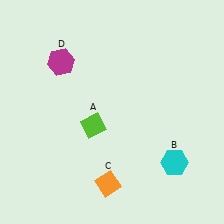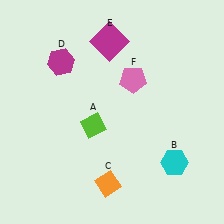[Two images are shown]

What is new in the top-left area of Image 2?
A magenta square (E) was added in the top-left area of Image 2.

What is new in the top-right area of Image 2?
A pink pentagon (F) was added in the top-right area of Image 2.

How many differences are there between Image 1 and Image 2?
There are 2 differences between the two images.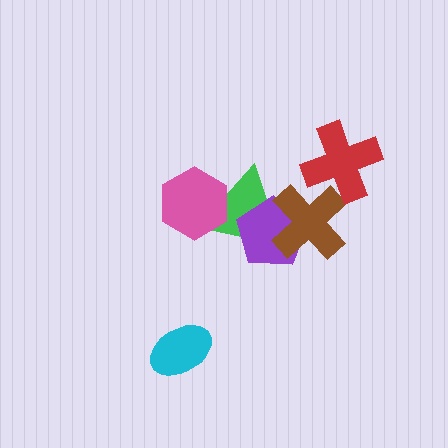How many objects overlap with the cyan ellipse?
0 objects overlap with the cyan ellipse.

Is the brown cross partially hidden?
Yes, it is partially covered by another shape.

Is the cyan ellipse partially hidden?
No, no other shape covers it.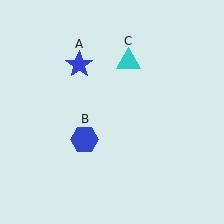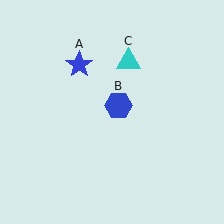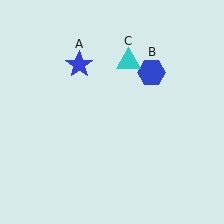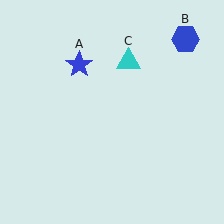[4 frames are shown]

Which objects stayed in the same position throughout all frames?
Blue star (object A) and cyan triangle (object C) remained stationary.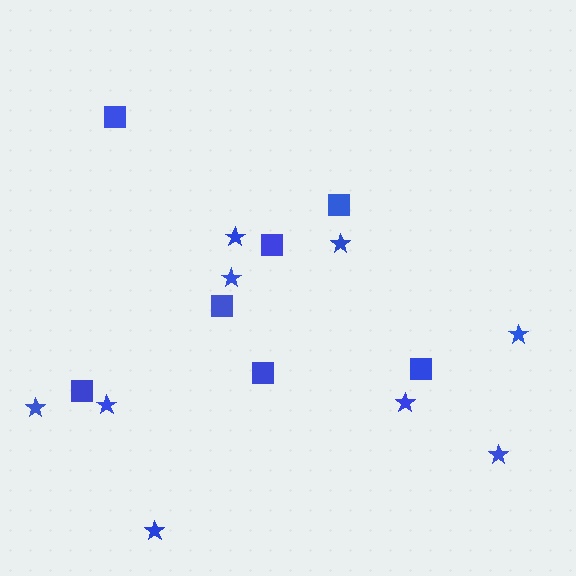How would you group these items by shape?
There are 2 groups: one group of stars (9) and one group of squares (7).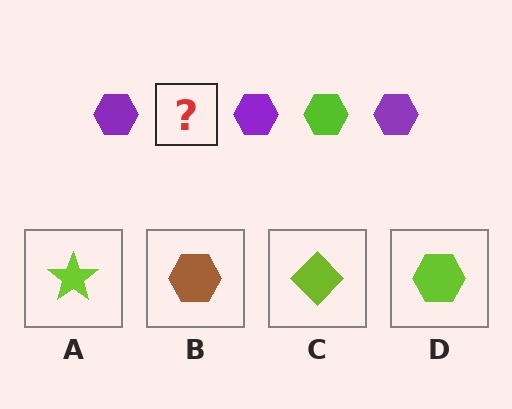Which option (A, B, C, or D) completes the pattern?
D.